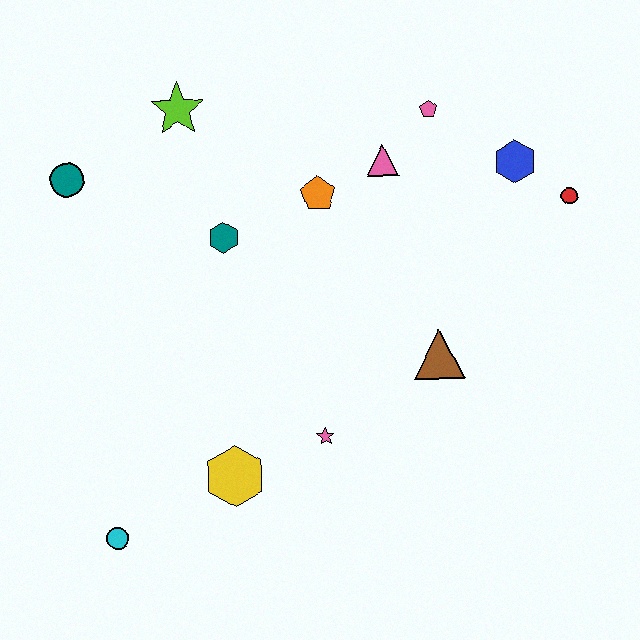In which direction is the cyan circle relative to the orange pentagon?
The cyan circle is below the orange pentagon.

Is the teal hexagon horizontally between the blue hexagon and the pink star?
No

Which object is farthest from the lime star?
The cyan circle is farthest from the lime star.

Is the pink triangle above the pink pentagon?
No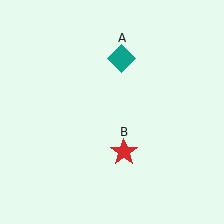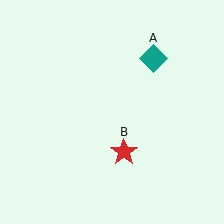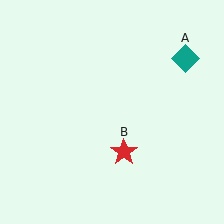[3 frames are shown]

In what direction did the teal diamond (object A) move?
The teal diamond (object A) moved right.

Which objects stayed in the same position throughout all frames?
Red star (object B) remained stationary.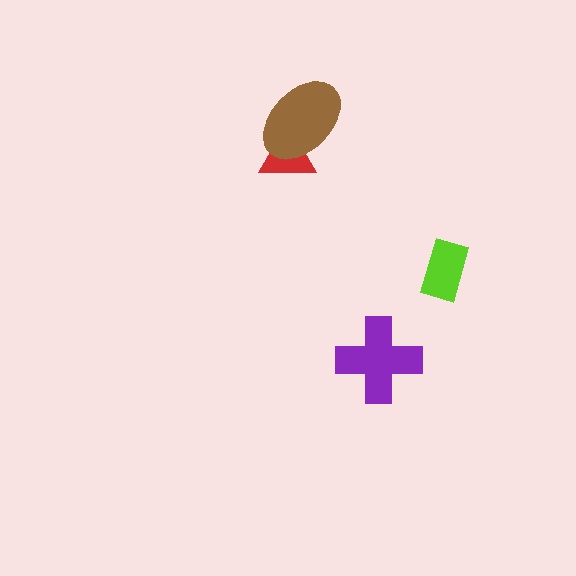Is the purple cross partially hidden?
No, no other shape covers it.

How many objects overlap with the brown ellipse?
1 object overlaps with the brown ellipse.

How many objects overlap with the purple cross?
0 objects overlap with the purple cross.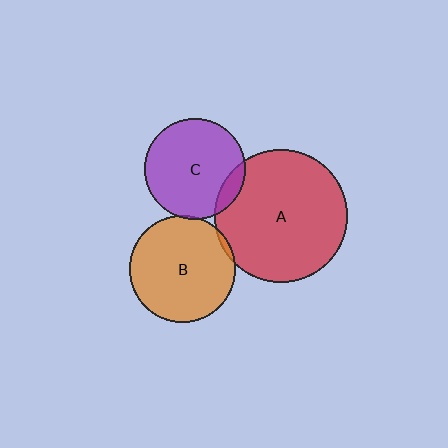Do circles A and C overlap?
Yes.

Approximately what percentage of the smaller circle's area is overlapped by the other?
Approximately 10%.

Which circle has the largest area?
Circle A (red).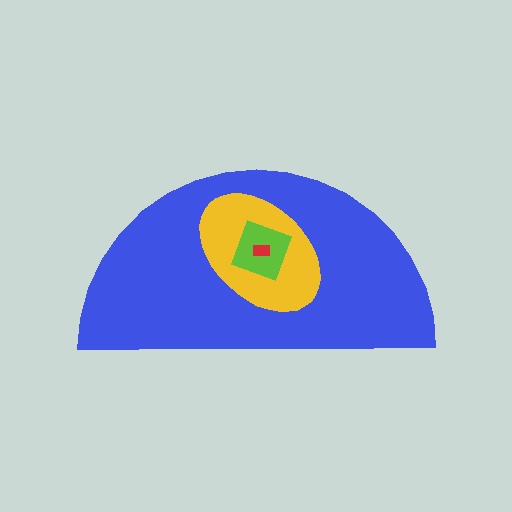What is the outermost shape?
The blue semicircle.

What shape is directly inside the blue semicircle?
The yellow ellipse.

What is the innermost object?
The red rectangle.